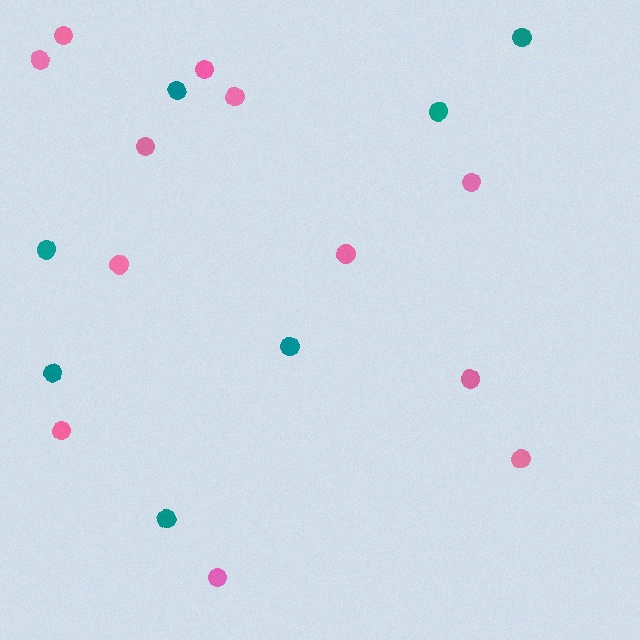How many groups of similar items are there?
There are 2 groups: one group of pink circles (12) and one group of teal circles (7).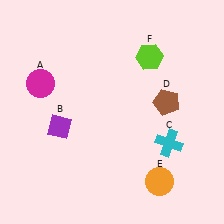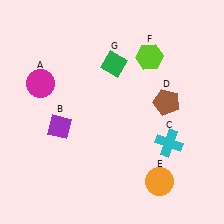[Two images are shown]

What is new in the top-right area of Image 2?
A green diamond (G) was added in the top-right area of Image 2.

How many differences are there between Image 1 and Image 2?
There is 1 difference between the two images.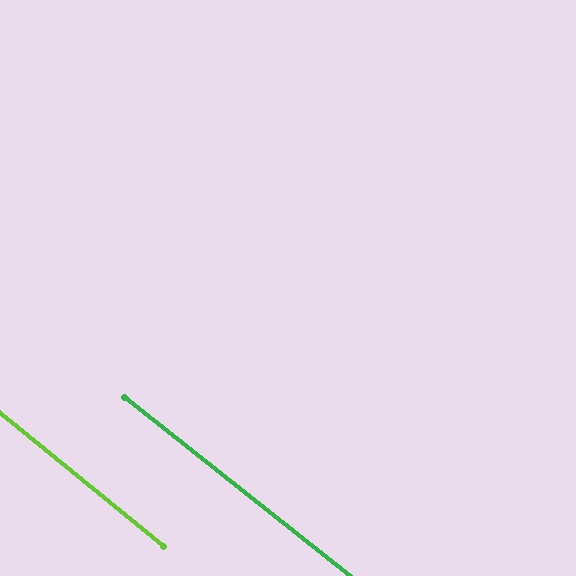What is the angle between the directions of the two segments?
Approximately 1 degree.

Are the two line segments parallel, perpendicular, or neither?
Parallel — their directions differ by only 0.6°.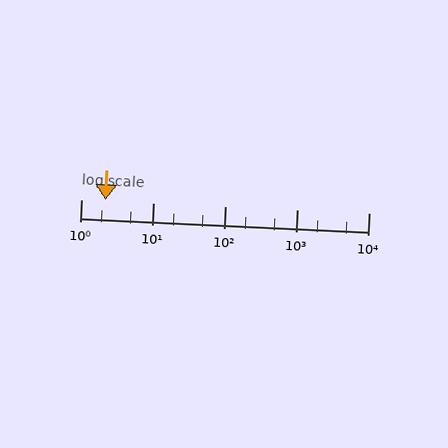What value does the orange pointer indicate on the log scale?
The pointer indicates approximately 2.2.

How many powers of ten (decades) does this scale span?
The scale spans 4 decades, from 1 to 10000.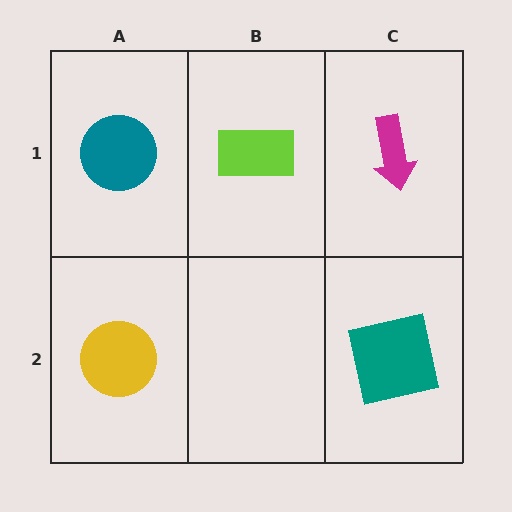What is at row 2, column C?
A teal square.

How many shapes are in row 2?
2 shapes.